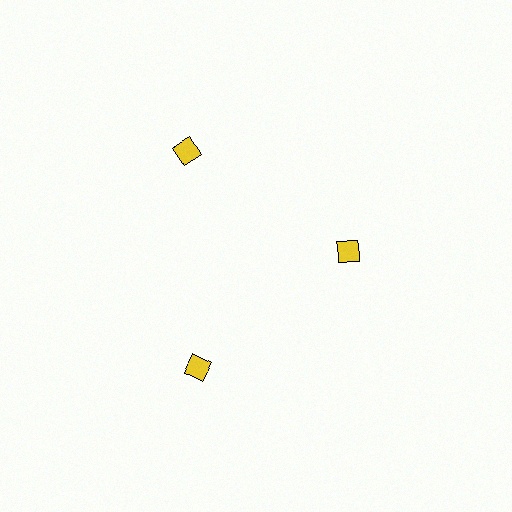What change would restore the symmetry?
The symmetry would be restored by moving it outward, back onto the ring so that all 3 diamonds sit at equal angles and equal distance from the center.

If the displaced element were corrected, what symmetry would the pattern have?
It would have 3-fold rotational symmetry — the pattern would map onto itself every 120 degrees.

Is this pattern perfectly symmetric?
No. The 3 yellow diamonds are arranged in a ring, but one element near the 3 o'clock position is pulled inward toward the center, breaking the 3-fold rotational symmetry.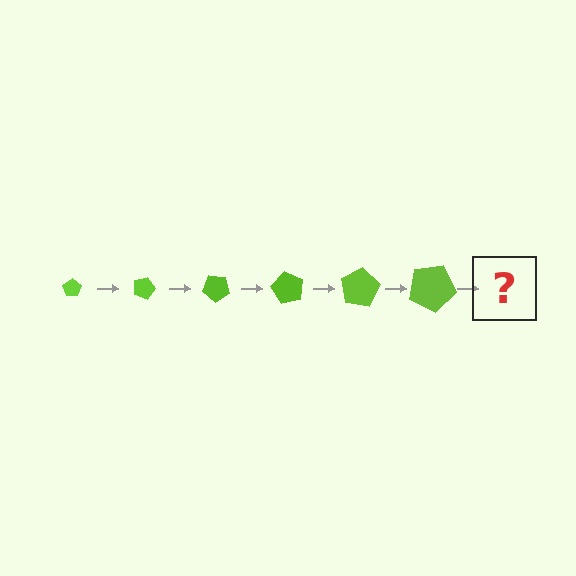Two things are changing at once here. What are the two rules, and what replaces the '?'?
The two rules are that the pentagon grows larger each step and it rotates 20 degrees each step. The '?' should be a pentagon, larger than the previous one and rotated 120 degrees from the start.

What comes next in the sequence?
The next element should be a pentagon, larger than the previous one and rotated 120 degrees from the start.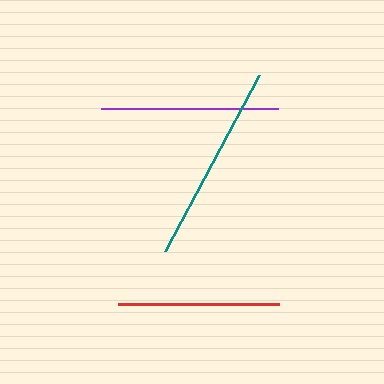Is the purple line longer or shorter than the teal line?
The teal line is longer than the purple line.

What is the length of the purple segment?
The purple segment is approximately 177 pixels long.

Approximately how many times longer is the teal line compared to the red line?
The teal line is approximately 1.2 times the length of the red line.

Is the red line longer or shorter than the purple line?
The purple line is longer than the red line.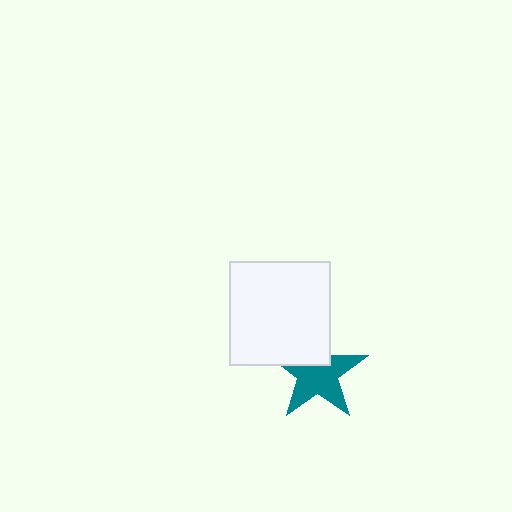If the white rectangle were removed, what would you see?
You would see the complete teal star.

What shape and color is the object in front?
The object in front is a white rectangle.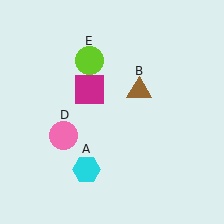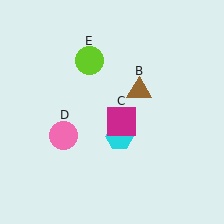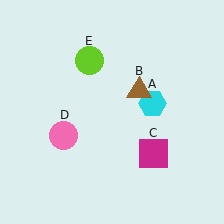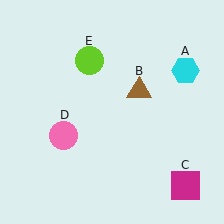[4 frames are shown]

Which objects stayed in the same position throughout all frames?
Brown triangle (object B) and pink circle (object D) and lime circle (object E) remained stationary.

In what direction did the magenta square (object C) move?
The magenta square (object C) moved down and to the right.